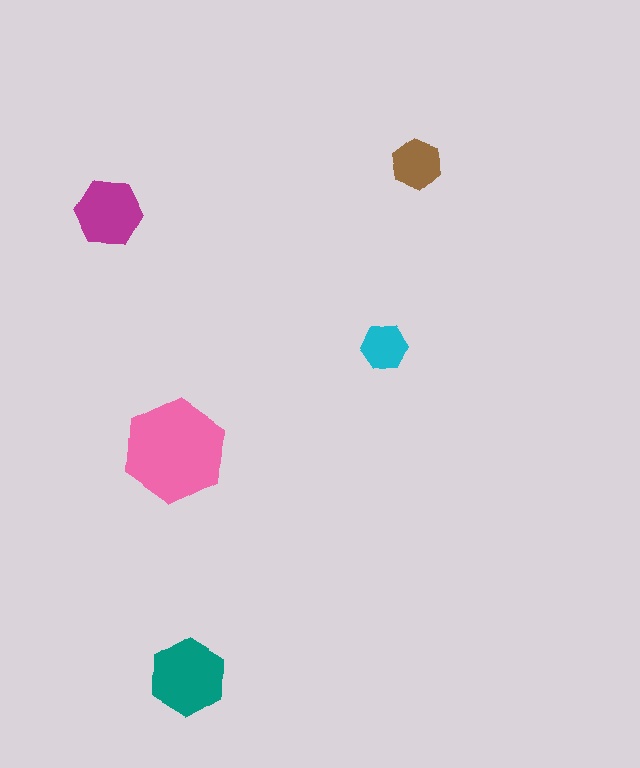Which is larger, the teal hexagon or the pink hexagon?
The pink one.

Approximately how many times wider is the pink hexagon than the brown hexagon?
About 2 times wider.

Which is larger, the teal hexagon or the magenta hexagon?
The teal one.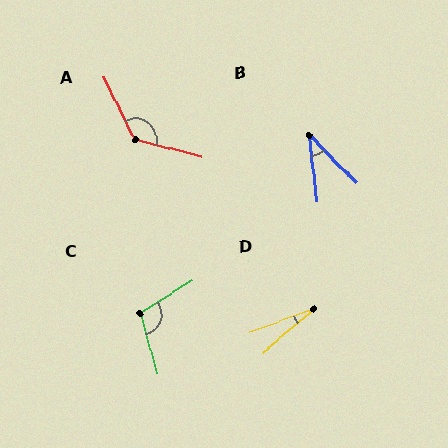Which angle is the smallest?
D, at approximately 21 degrees.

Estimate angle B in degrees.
Approximately 38 degrees.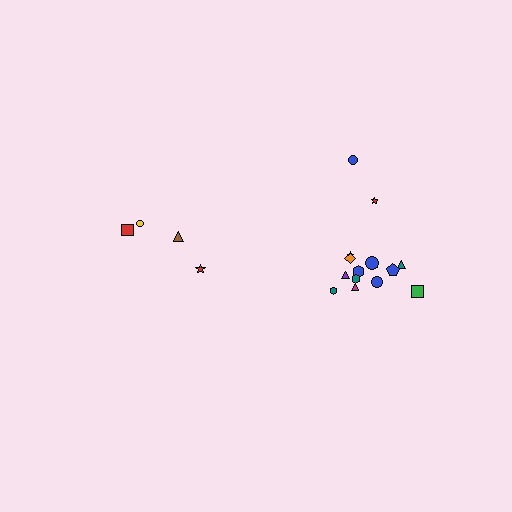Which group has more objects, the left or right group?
The right group.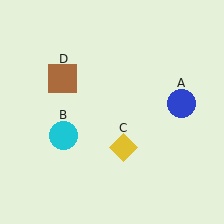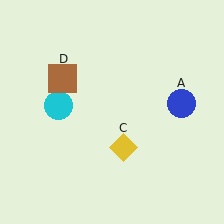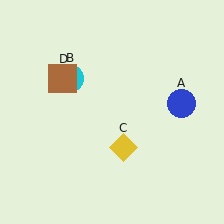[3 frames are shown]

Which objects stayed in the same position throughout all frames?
Blue circle (object A) and yellow diamond (object C) and brown square (object D) remained stationary.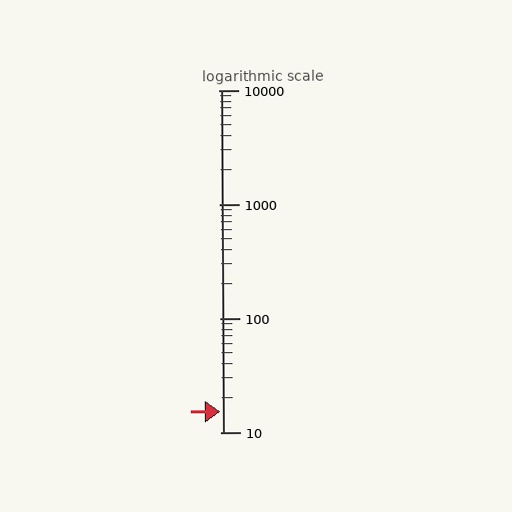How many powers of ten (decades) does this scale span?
The scale spans 3 decades, from 10 to 10000.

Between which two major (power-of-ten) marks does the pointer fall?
The pointer is between 10 and 100.